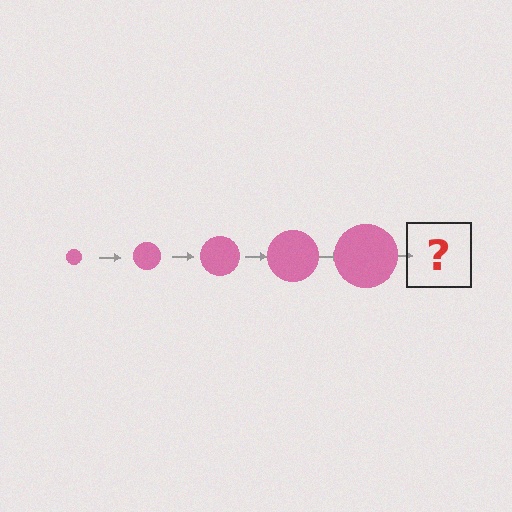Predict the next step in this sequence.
The next step is a pink circle, larger than the previous one.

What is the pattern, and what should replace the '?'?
The pattern is that the circle gets progressively larger each step. The '?' should be a pink circle, larger than the previous one.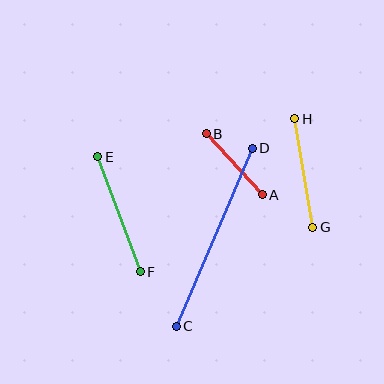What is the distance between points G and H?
The distance is approximately 110 pixels.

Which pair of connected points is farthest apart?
Points C and D are farthest apart.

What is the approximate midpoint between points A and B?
The midpoint is at approximately (234, 164) pixels.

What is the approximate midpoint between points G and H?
The midpoint is at approximately (304, 173) pixels.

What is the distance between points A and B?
The distance is approximately 83 pixels.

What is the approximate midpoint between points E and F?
The midpoint is at approximately (119, 214) pixels.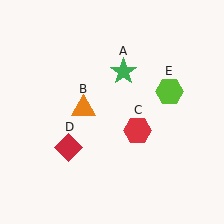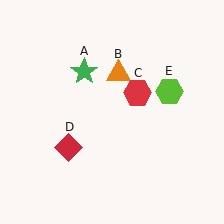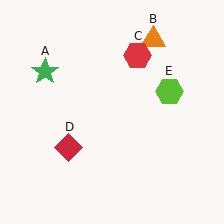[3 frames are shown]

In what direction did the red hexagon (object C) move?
The red hexagon (object C) moved up.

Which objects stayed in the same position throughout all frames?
Red diamond (object D) and lime hexagon (object E) remained stationary.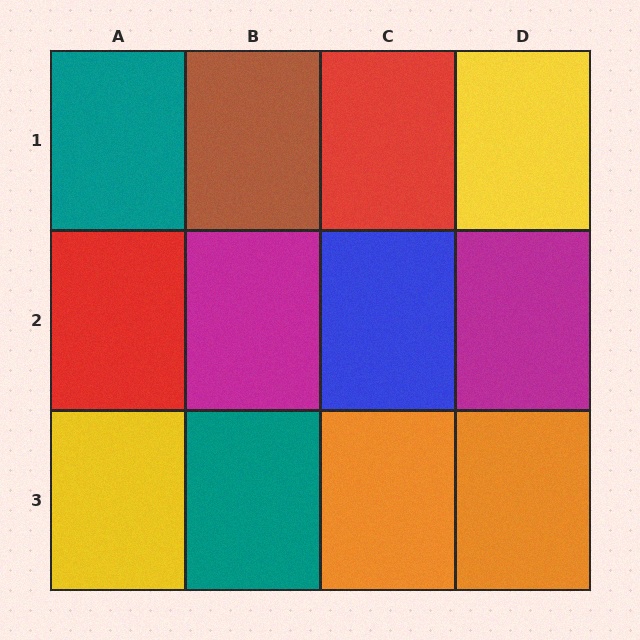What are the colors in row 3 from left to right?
Yellow, teal, orange, orange.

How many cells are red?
2 cells are red.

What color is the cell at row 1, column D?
Yellow.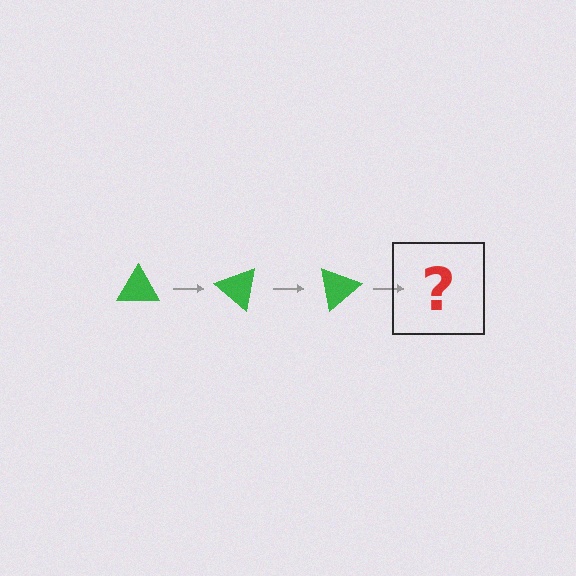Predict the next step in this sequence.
The next step is a green triangle rotated 120 degrees.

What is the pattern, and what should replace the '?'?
The pattern is that the triangle rotates 40 degrees each step. The '?' should be a green triangle rotated 120 degrees.